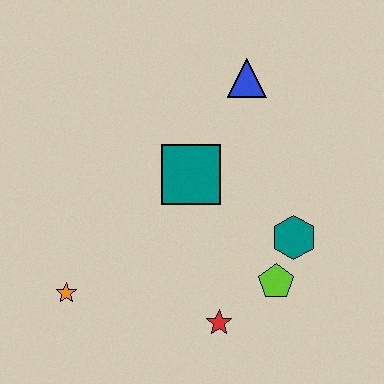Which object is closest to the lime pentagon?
The teal hexagon is closest to the lime pentagon.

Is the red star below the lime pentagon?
Yes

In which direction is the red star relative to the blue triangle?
The red star is below the blue triangle.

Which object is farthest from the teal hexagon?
The orange star is farthest from the teal hexagon.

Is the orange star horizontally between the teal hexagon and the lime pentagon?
No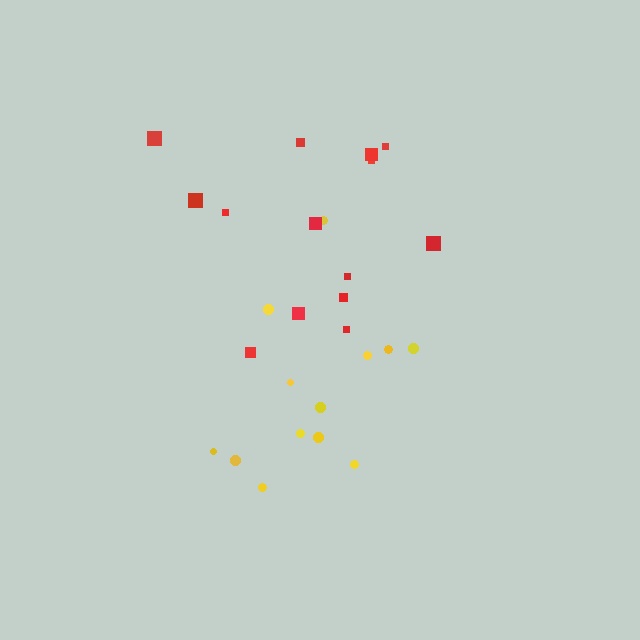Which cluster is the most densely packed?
Yellow.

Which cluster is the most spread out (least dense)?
Red.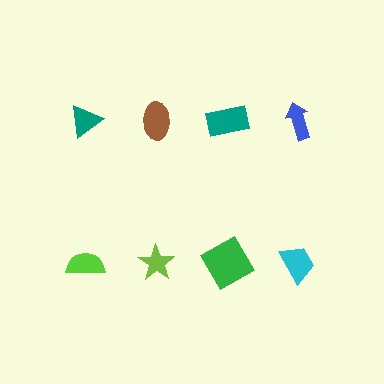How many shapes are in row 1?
4 shapes.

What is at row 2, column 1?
A lime semicircle.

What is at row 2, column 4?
A cyan trapezoid.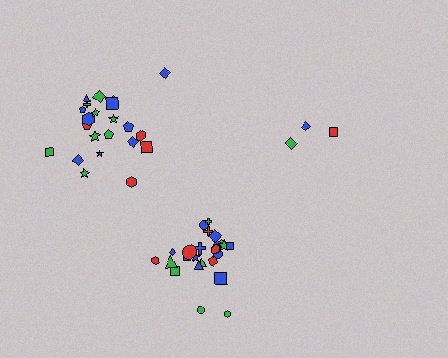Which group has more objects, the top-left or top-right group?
The top-left group.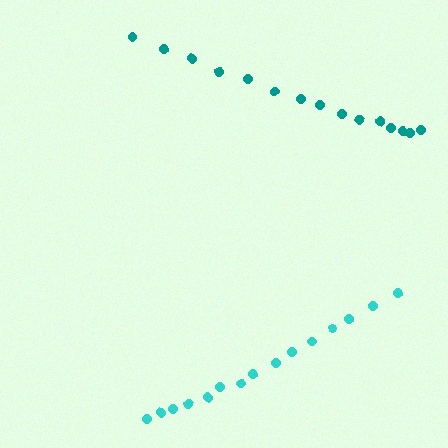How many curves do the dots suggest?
There are 2 distinct paths.